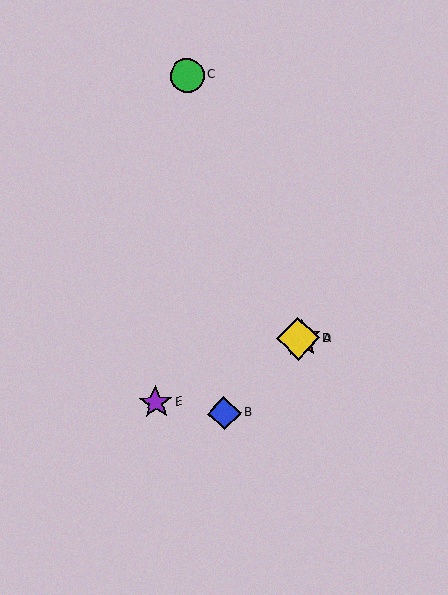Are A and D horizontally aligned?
Yes, both are at y≈338.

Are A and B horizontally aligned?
No, A is at y≈338 and B is at y≈413.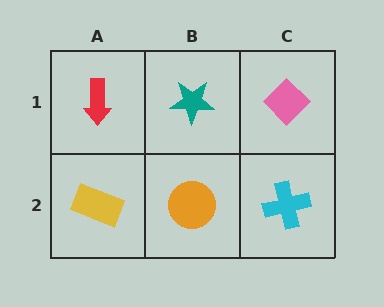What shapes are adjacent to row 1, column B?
An orange circle (row 2, column B), a red arrow (row 1, column A), a pink diamond (row 1, column C).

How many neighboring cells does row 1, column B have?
3.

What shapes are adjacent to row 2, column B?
A teal star (row 1, column B), a yellow rectangle (row 2, column A), a cyan cross (row 2, column C).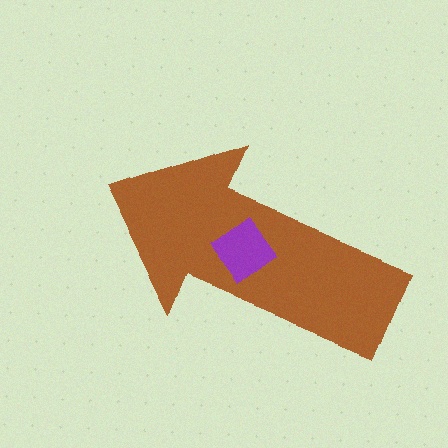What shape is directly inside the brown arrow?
The purple diamond.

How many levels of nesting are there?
2.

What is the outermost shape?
The brown arrow.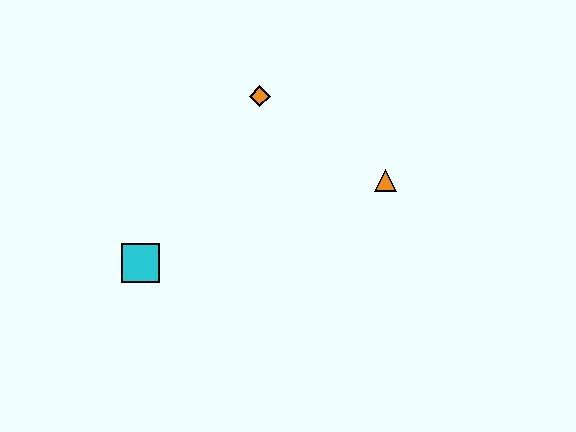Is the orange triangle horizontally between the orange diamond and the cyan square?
No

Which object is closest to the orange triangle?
The orange diamond is closest to the orange triangle.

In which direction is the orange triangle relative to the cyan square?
The orange triangle is to the right of the cyan square.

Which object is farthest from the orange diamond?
The cyan square is farthest from the orange diamond.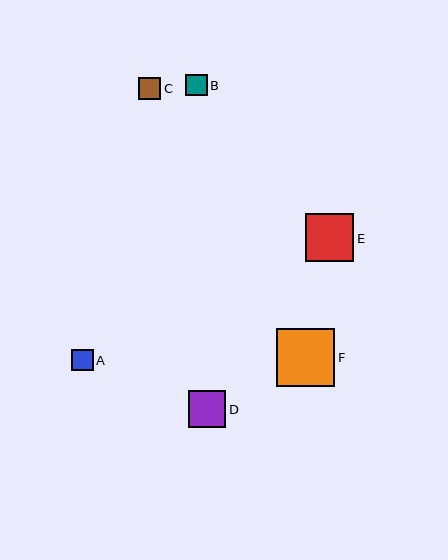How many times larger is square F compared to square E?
Square F is approximately 1.2 times the size of square E.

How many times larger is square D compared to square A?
Square D is approximately 1.7 times the size of square A.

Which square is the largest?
Square F is the largest with a size of approximately 58 pixels.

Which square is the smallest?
Square B is the smallest with a size of approximately 21 pixels.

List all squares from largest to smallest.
From largest to smallest: F, E, D, C, A, B.